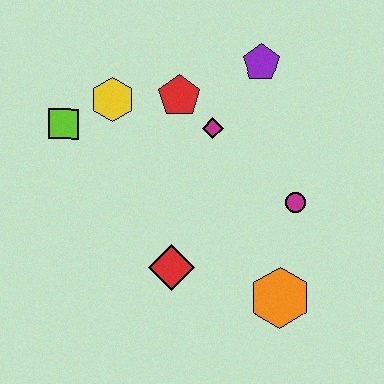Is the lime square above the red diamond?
Yes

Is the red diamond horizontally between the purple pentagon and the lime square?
Yes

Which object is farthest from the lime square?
The orange hexagon is farthest from the lime square.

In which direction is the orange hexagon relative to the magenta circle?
The orange hexagon is below the magenta circle.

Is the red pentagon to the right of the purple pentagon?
No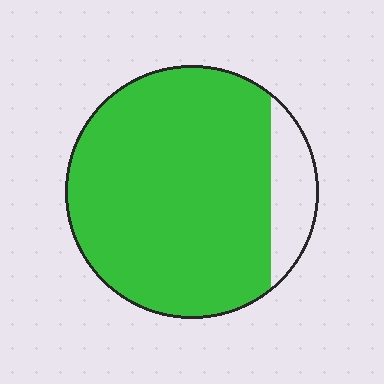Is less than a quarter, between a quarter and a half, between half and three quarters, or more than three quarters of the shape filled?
More than three quarters.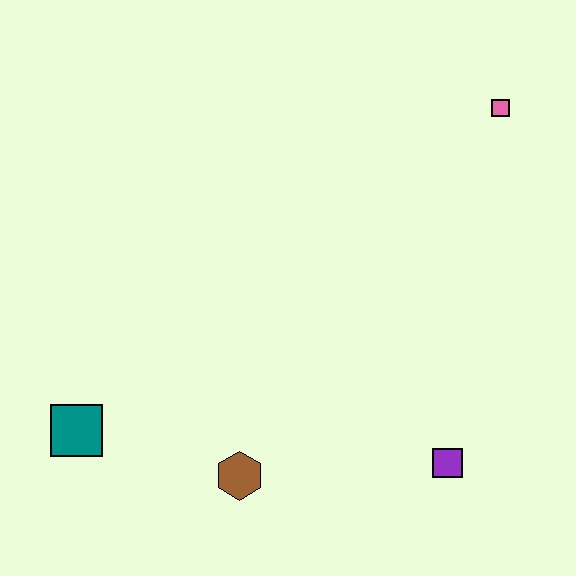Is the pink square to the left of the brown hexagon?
No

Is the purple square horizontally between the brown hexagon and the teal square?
No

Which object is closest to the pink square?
The purple square is closest to the pink square.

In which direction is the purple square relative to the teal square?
The purple square is to the right of the teal square.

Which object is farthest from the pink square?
The teal square is farthest from the pink square.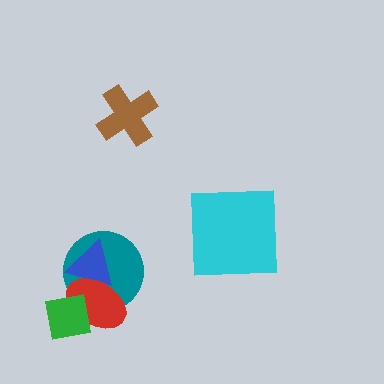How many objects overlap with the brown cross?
0 objects overlap with the brown cross.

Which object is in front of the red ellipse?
The green square is in front of the red ellipse.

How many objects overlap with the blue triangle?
2 objects overlap with the blue triangle.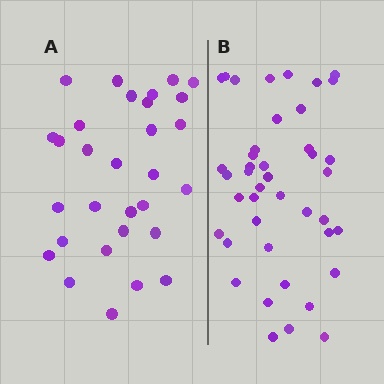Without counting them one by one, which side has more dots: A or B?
Region B (the right region) has more dots.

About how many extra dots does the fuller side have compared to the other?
Region B has roughly 12 or so more dots than region A.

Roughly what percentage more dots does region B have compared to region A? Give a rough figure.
About 40% more.